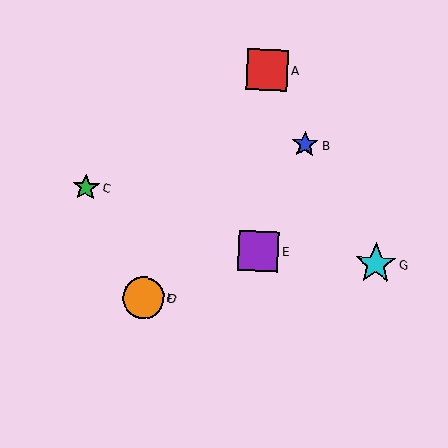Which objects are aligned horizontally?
Objects D, F are aligned horizontally.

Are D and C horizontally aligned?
No, D is at y≈298 and C is at y≈188.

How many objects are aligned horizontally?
2 objects (D, F) are aligned horizontally.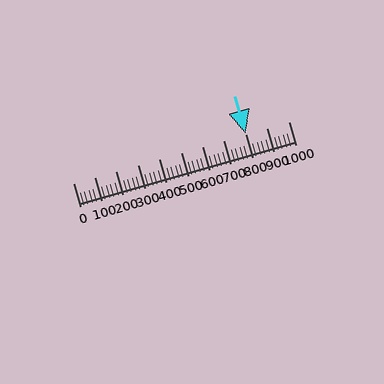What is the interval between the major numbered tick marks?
The major tick marks are spaced 100 units apart.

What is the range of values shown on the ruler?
The ruler shows values from 0 to 1000.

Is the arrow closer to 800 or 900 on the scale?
The arrow is closer to 800.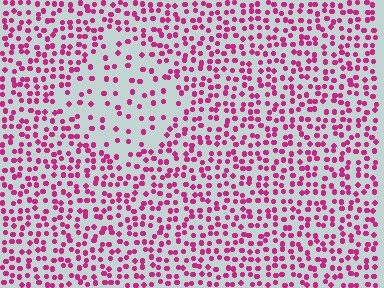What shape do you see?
I see a diamond.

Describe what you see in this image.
The image contains small magenta elements arranged at two different densities. A diamond-shaped region is visible where the elements are less densely packed than the surrounding area.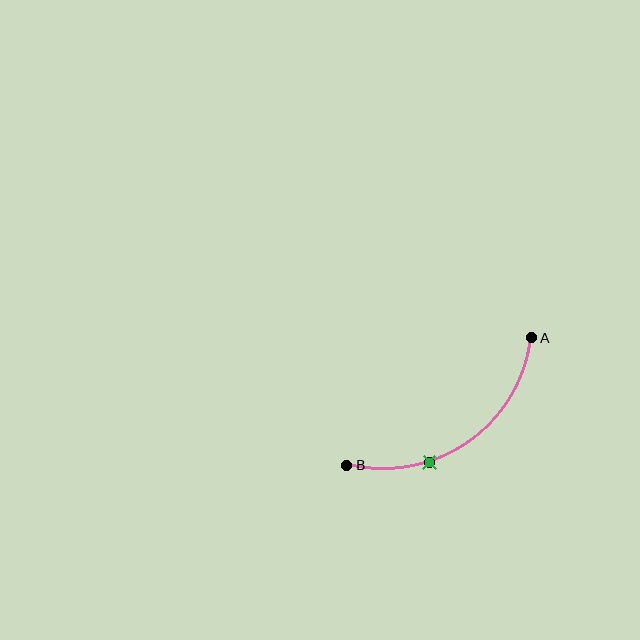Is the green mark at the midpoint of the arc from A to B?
No. The green mark lies on the arc but is closer to endpoint B. The arc midpoint would be at the point on the curve equidistant along the arc from both A and B.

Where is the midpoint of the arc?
The arc midpoint is the point on the curve farthest from the straight line joining A and B. It sits below and to the right of that line.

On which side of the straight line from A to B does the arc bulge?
The arc bulges below and to the right of the straight line connecting A and B.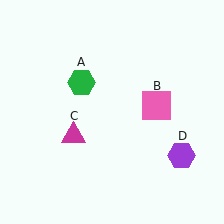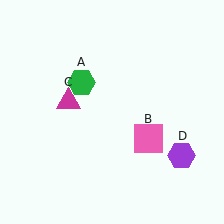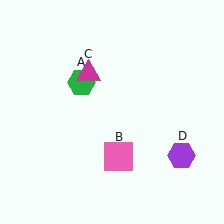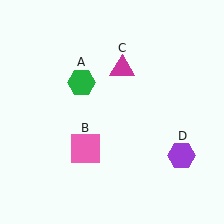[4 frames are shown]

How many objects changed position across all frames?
2 objects changed position: pink square (object B), magenta triangle (object C).